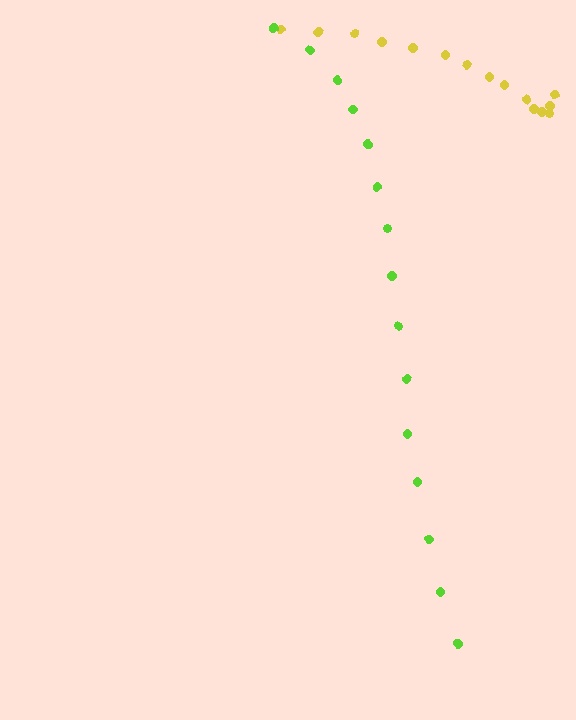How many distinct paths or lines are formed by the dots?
There are 2 distinct paths.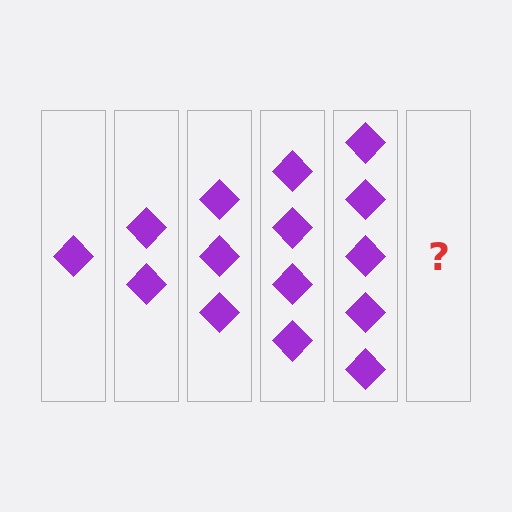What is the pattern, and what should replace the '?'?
The pattern is that each step adds one more diamond. The '?' should be 6 diamonds.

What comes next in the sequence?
The next element should be 6 diamonds.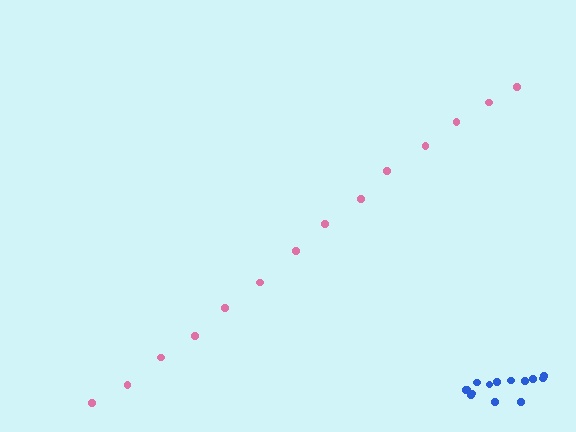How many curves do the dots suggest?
There are 2 distinct paths.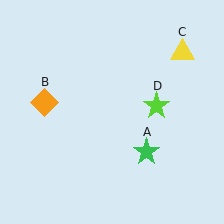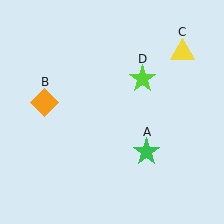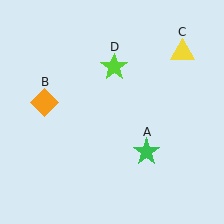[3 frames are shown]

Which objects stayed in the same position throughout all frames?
Green star (object A) and orange diamond (object B) and yellow triangle (object C) remained stationary.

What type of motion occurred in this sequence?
The lime star (object D) rotated counterclockwise around the center of the scene.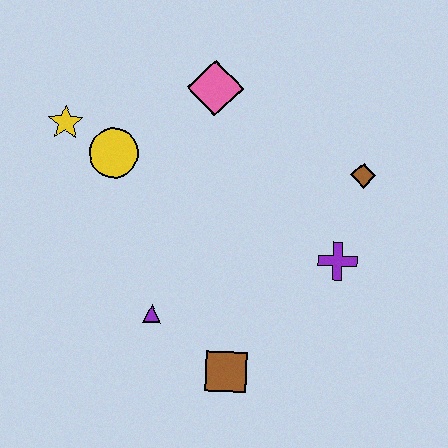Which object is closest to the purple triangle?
The brown square is closest to the purple triangle.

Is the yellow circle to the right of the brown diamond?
No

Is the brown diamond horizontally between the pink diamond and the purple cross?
No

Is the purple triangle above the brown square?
Yes